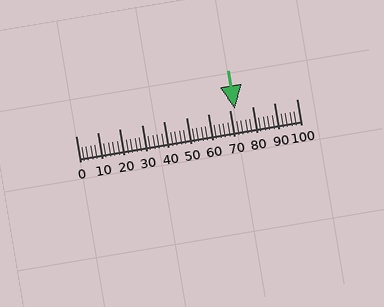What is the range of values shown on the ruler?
The ruler shows values from 0 to 100.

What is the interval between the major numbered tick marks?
The major tick marks are spaced 10 units apart.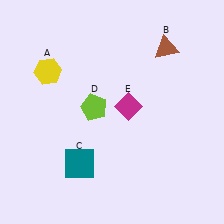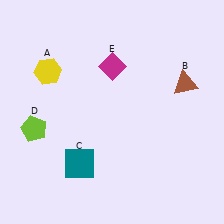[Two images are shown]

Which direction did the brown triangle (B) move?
The brown triangle (B) moved down.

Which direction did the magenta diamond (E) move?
The magenta diamond (E) moved up.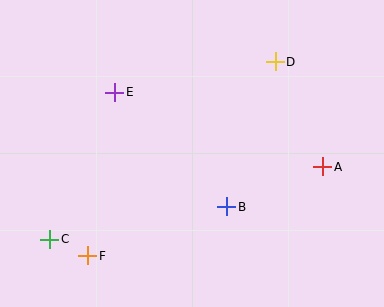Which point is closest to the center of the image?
Point B at (227, 207) is closest to the center.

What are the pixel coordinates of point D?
Point D is at (275, 62).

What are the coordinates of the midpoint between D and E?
The midpoint between D and E is at (195, 77).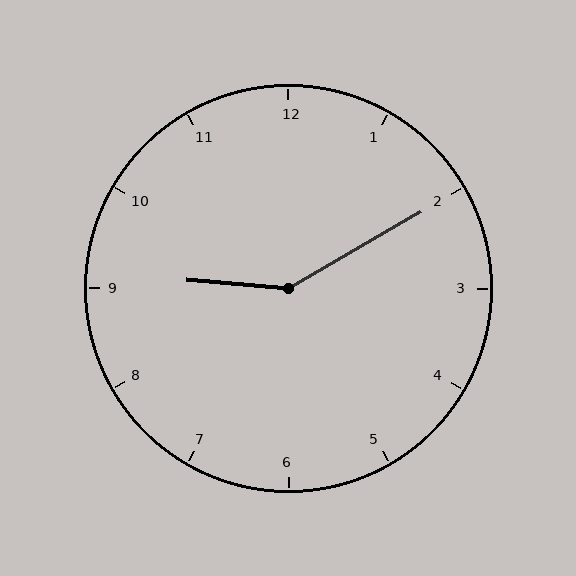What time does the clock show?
9:10.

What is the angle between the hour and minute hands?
Approximately 145 degrees.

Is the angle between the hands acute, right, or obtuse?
It is obtuse.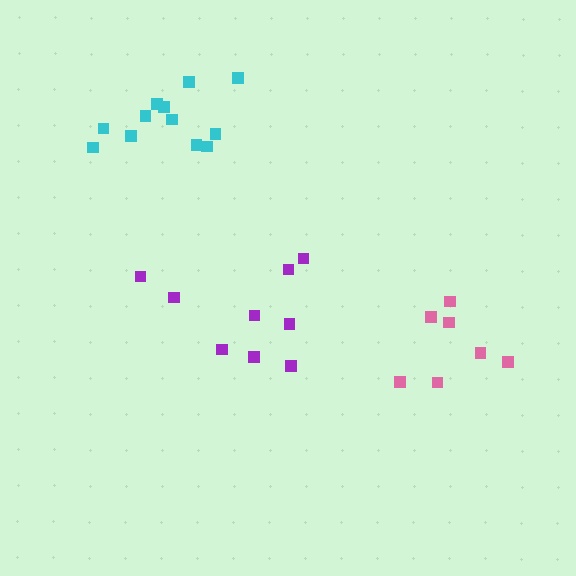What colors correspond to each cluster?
The clusters are colored: purple, cyan, pink.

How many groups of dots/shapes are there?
There are 3 groups.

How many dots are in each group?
Group 1: 9 dots, Group 2: 12 dots, Group 3: 7 dots (28 total).